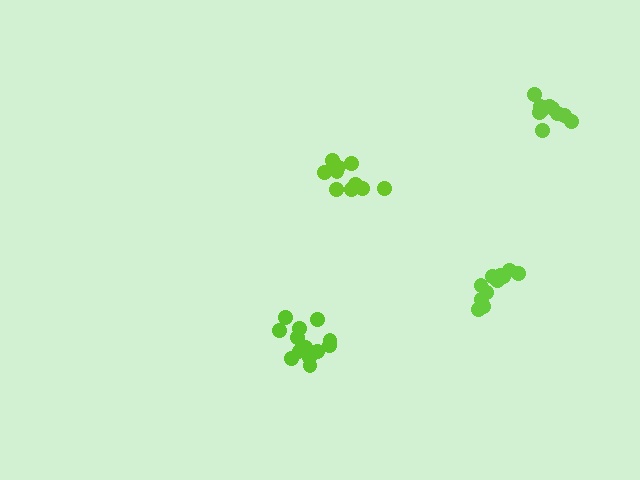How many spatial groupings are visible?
There are 4 spatial groupings.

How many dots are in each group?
Group 1: 10 dots, Group 2: 12 dots, Group 3: 11 dots, Group 4: 13 dots (46 total).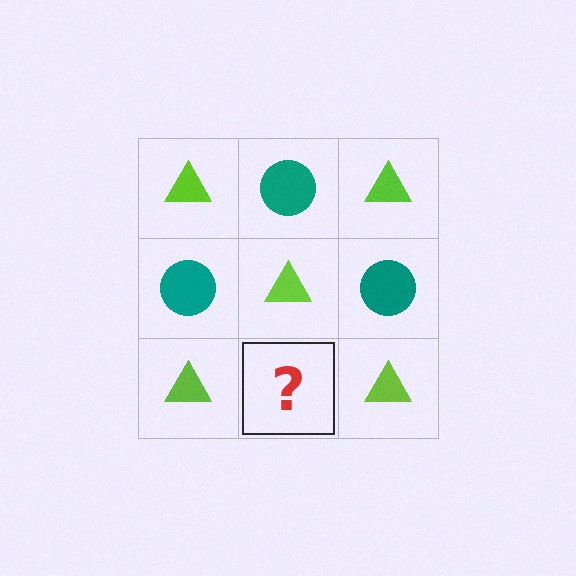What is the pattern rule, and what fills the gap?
The rule is that it alternates lime triangle and teal circle in a checkerboard pattern. The gap should be filled with a teal circle.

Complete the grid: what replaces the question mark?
The question mark should be replaced with a teal circle.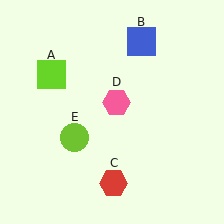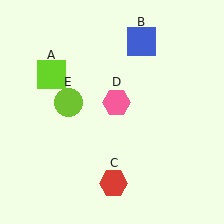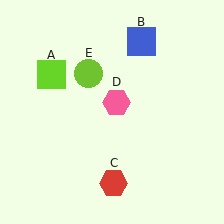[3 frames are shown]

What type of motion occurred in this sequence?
The lime circle (object E) rotated clockwise around the center of the scene.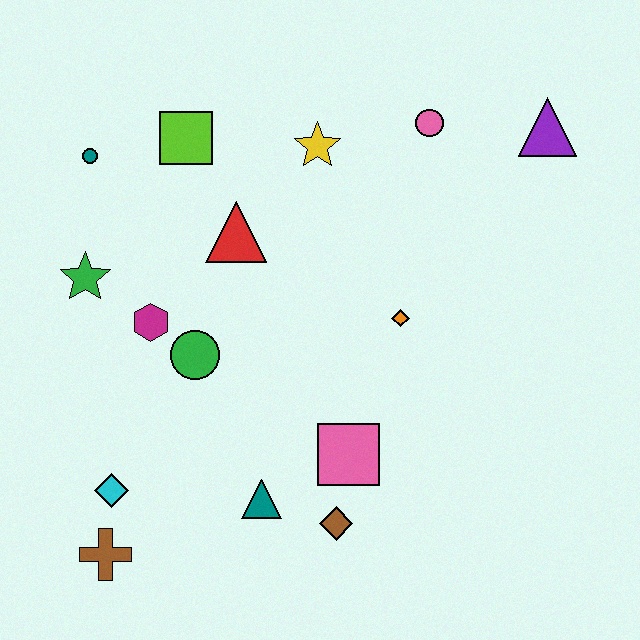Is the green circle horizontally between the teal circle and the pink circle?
Yes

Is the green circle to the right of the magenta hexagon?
Yes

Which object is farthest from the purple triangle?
The brown cross is farthest from the purple triangle.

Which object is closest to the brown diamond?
The pink square is closest to the brown diamond.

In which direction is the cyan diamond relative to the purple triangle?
The cyan diamond is to the left of the purple triangle.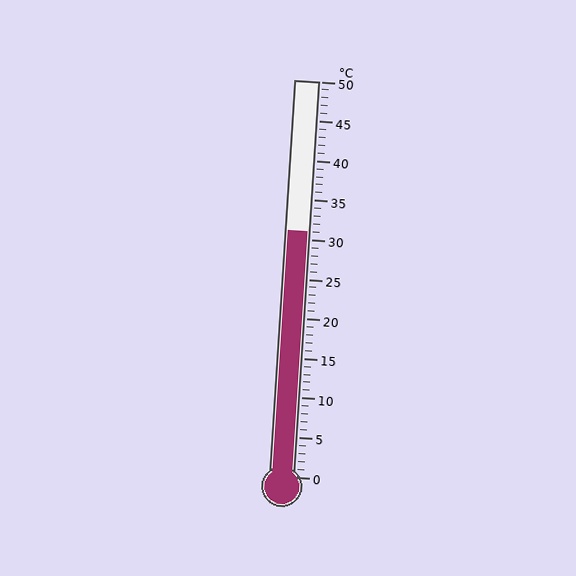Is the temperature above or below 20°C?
The temperature is above 20°C.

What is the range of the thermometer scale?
The thermometer scale ranges from 0°C to 50°C.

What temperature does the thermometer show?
The thermometer shows approximately 31°C.